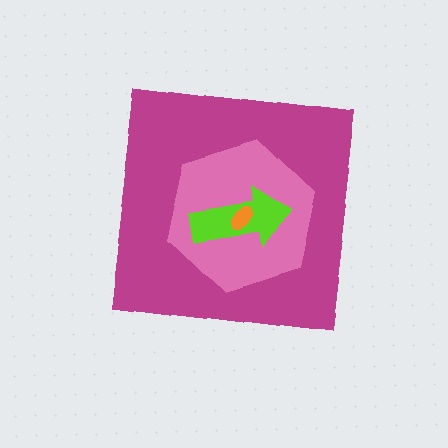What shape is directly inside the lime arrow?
The orange ellipse.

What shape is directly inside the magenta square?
The pink hexagon.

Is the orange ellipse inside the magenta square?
Yes.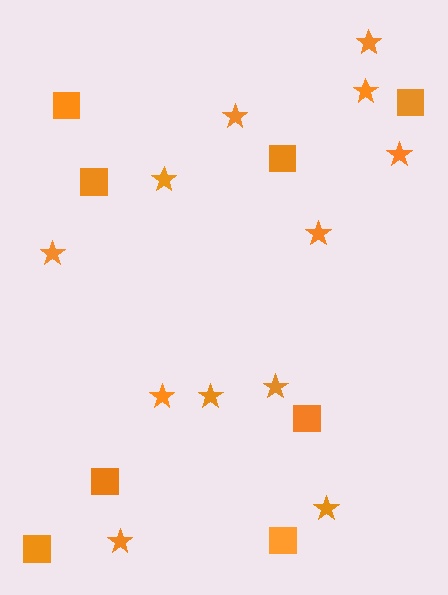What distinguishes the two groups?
There are 2 groups: one group of stars (12) and one group of squares (8).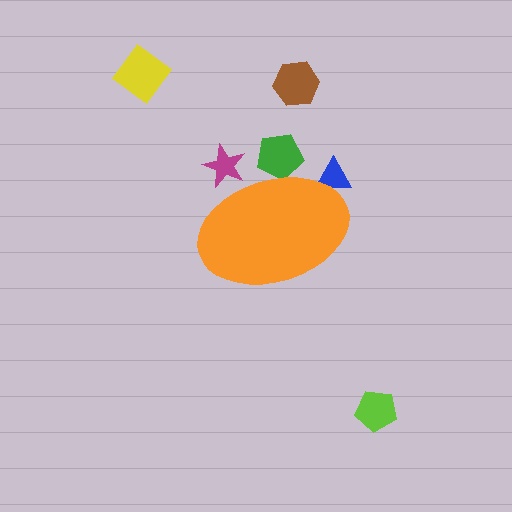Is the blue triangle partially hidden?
Yes, the blue triangle is partially hidden behind the orange ellipse.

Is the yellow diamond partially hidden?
No, the yellow diamond is fully visible.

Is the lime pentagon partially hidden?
No, the lime pentagon is fully visible.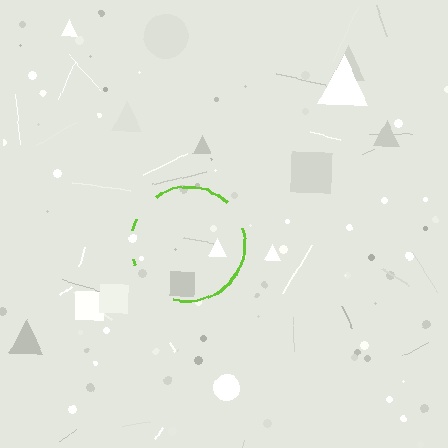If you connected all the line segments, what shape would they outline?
They would outline a circle.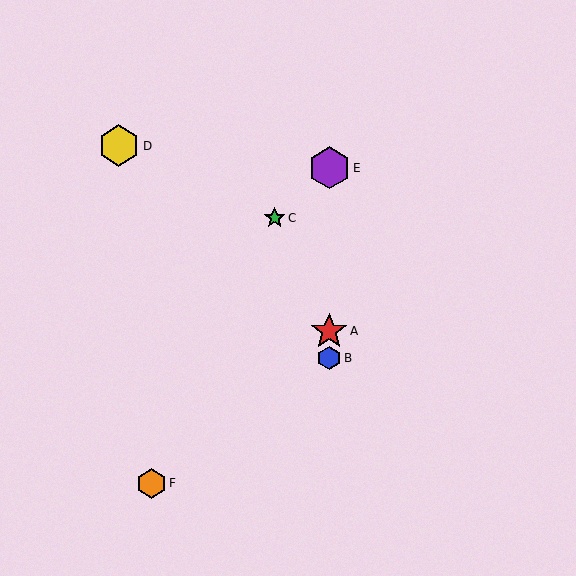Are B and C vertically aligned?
No, B is at x≈329 and C is at x≈275.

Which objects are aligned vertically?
Objects A, B, E are aligned vertically.